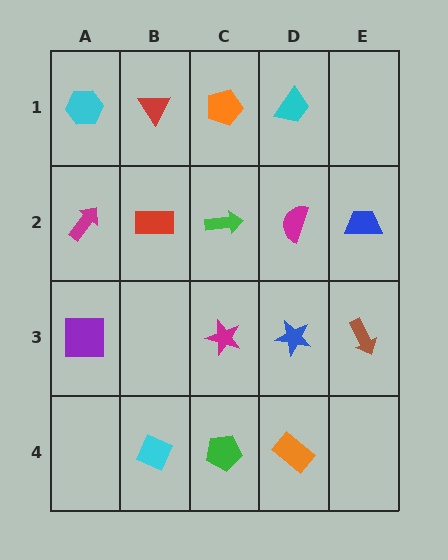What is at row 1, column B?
A red triangle.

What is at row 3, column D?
A blue star.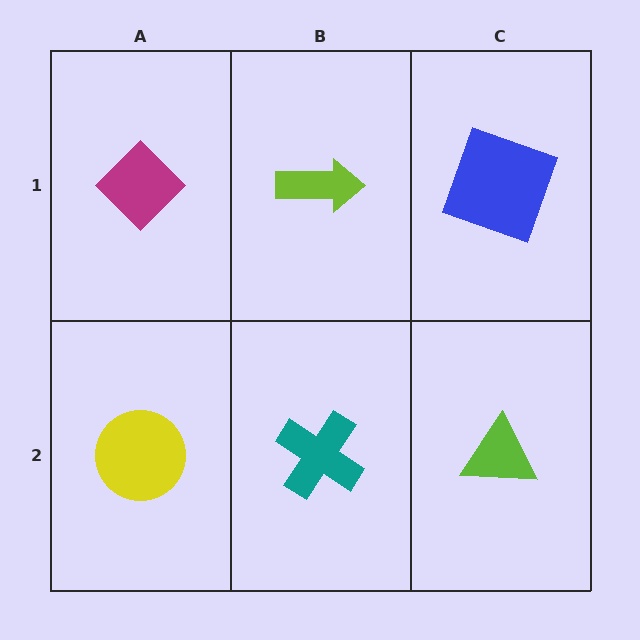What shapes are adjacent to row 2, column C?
A blue square (row 1, column C), a teal cross (row 2, column B).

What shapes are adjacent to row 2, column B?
A lime arrow (row 1, column B), a yellow circle (row 2, column A), a lime triangle (row 2, column C).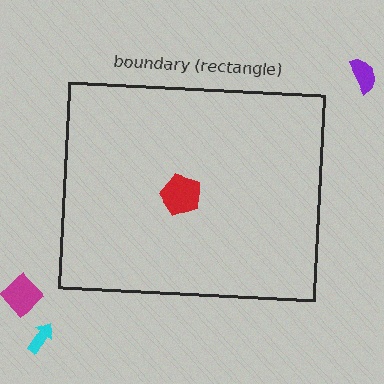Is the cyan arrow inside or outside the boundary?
Outside.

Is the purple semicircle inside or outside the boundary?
Outside.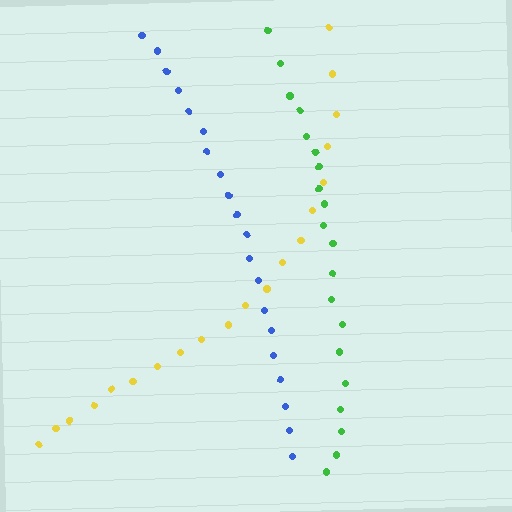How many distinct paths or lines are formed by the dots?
There are 3 distinct paths.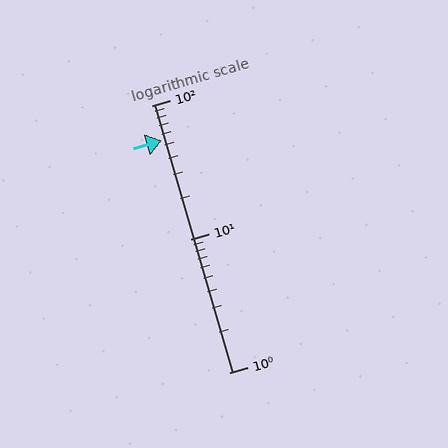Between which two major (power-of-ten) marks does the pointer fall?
The pointer is between 10 and 100.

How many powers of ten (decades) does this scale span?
The scale spans 2 decades, from 1 to 100.